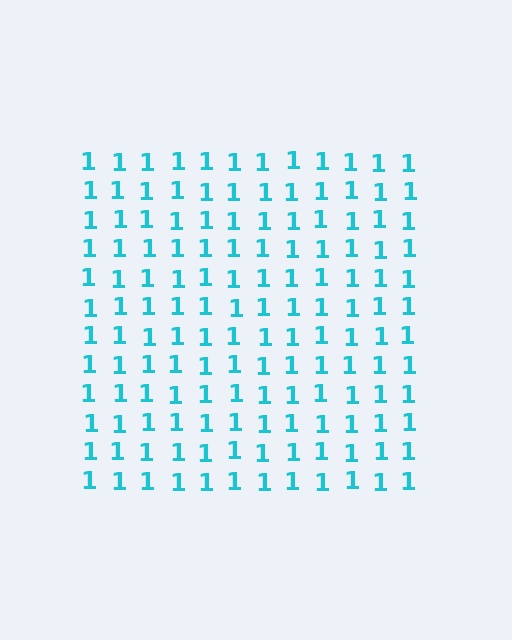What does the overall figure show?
The overall figure shows a square.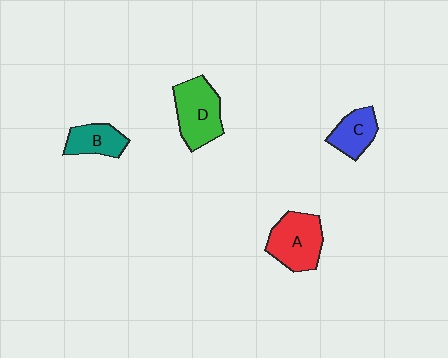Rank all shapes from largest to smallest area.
From largest to smallest: D (green), A (red), C (blue), B (teal).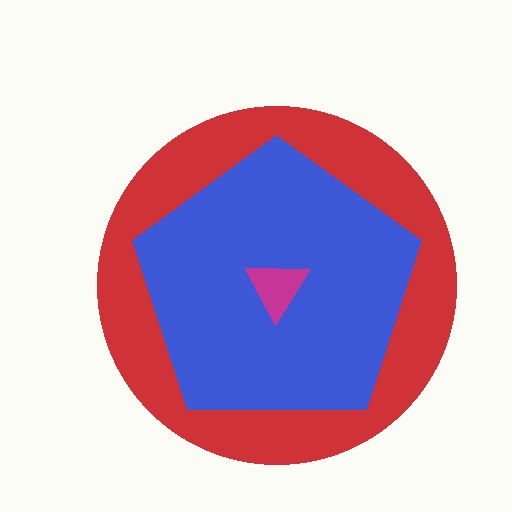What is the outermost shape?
The red circle.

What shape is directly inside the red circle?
The blue pentagon.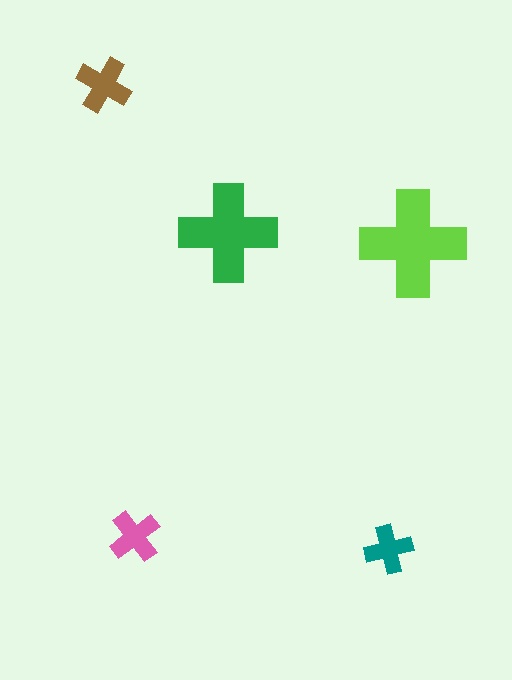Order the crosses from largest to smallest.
the lime one, the green one, the brown one, the pink one, the teal one.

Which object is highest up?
The brown cross is topmost.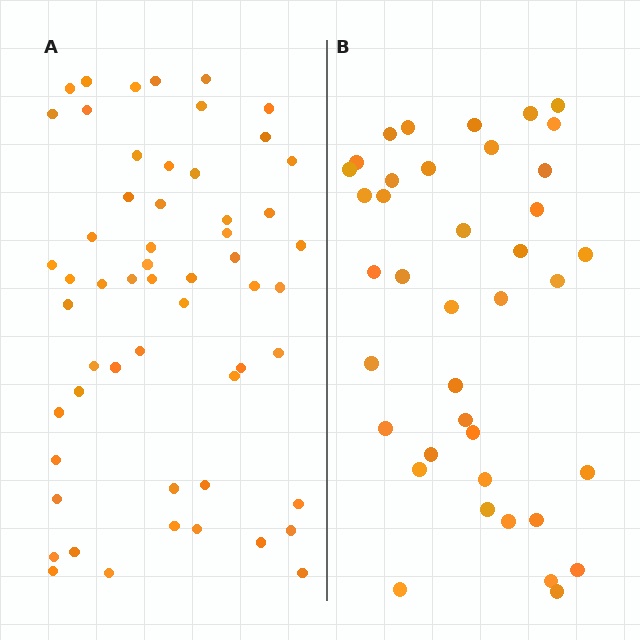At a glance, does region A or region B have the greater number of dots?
Region A (the left region) has more dots.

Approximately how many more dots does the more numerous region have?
Region A has approximately 15 more dots than region B.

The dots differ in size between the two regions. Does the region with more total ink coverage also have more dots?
No. Region B has more total ink coverage because its dots are larger, but region A actually contains more individual dots. Total area can be misleading — the number of items is what matters here.